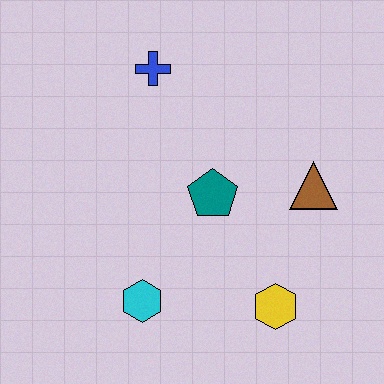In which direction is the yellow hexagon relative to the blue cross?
The yellow hexagon is below the blue cross.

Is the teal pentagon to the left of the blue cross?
No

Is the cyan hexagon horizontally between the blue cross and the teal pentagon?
No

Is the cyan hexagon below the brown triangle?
Yes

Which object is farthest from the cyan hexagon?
The blue cross is farthest from the cyan hexagon.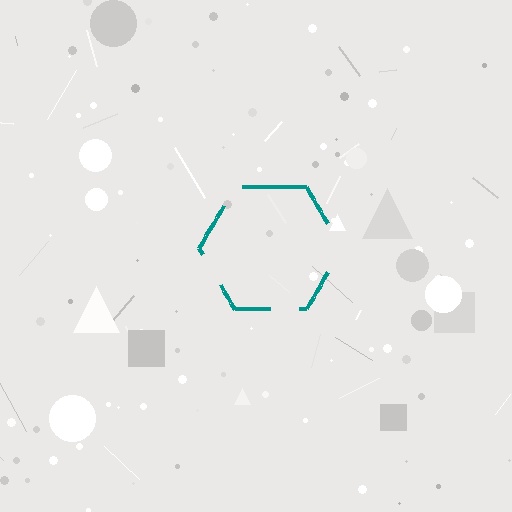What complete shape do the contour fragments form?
The contour fragments form a hexagon.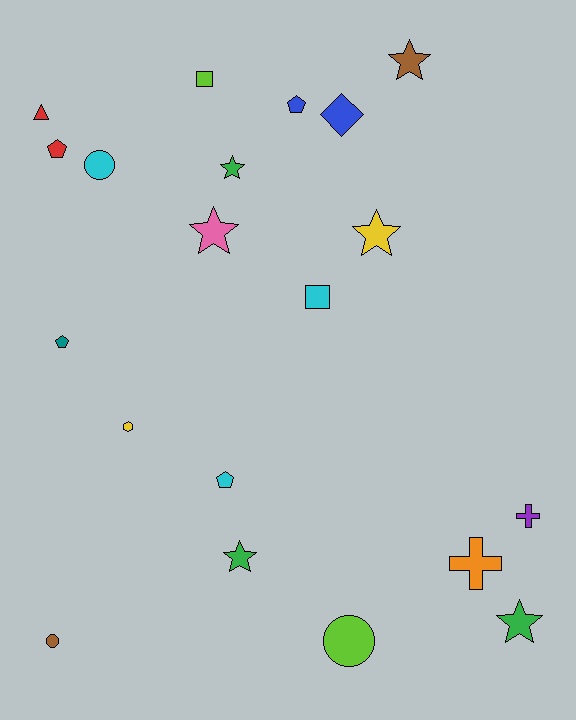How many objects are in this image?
There are 20 objects.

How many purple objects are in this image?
There is 1 purple object.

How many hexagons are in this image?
There is 1 hexagon.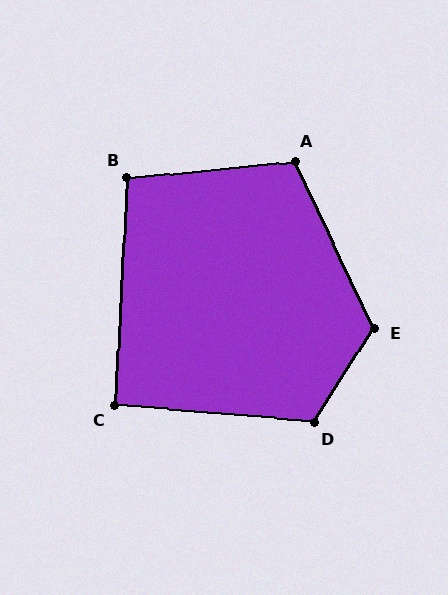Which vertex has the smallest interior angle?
C, at approximately 92 degrees.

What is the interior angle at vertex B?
Approximately 99 degrees (obtuse).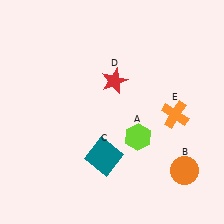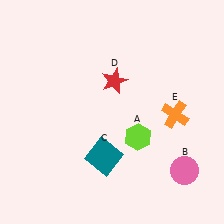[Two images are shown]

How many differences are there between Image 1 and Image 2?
There is 1 difference between the two images.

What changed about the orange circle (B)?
In Image 1, B is orange. In Image 2, it changed to pink.